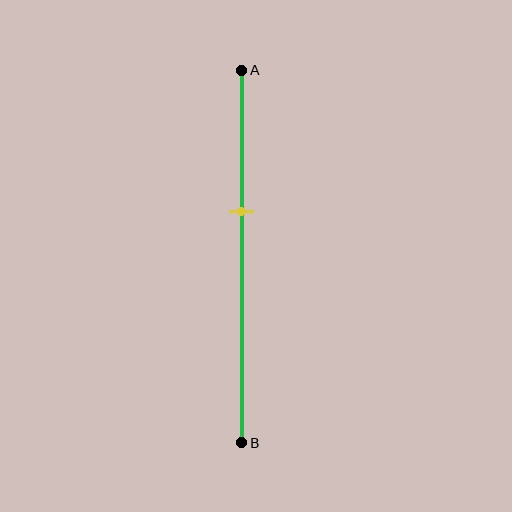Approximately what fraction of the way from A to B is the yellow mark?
The yellow mark is approximately 40% of the way from A to B.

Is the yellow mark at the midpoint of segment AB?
No, the mark is at about 40% from A, not at the 50% midpoint.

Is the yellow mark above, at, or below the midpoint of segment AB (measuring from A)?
The yellow mark is above the midpoint of segment AB.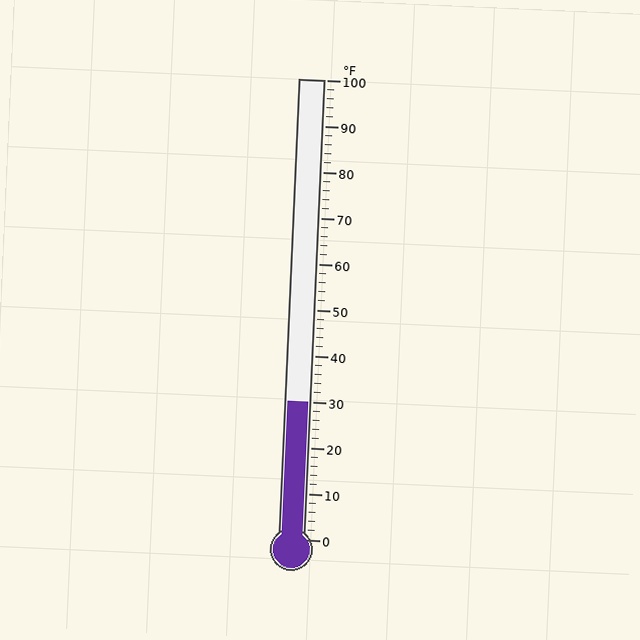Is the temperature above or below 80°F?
The temperature is below 80°F.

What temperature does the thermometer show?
The thermometer shows approximately 30°F.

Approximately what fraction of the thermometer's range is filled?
The thermometer is filled to approximately 30% of its range.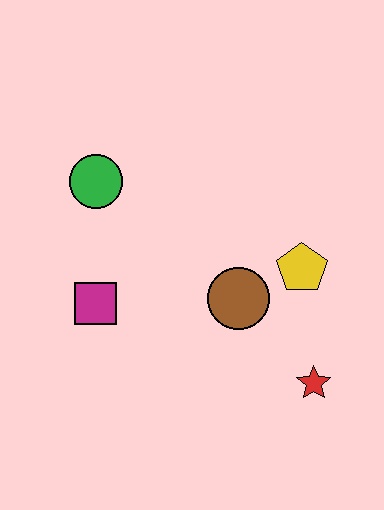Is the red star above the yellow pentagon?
No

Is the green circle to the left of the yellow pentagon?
Yes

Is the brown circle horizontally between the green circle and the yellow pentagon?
Yes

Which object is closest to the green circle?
The magenta square is closest to the green circle.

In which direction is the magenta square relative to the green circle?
The magenta square is below the green circle.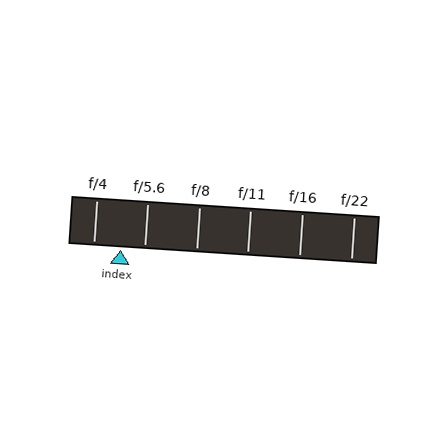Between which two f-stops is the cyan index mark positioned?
The index mark is between f/4 and f/5.6.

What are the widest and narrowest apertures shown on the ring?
The widest aperture shown is f/4 and the narrowest is f/22.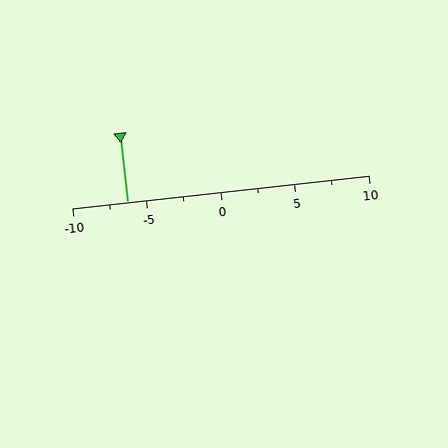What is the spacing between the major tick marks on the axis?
The major ticks are spaced 5 apart.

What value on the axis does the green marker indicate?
The marker indicates approximately -6.2.